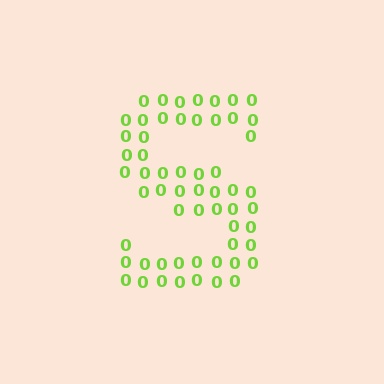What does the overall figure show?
The overall figure shows the letter S.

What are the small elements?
The small elements are digit 0's.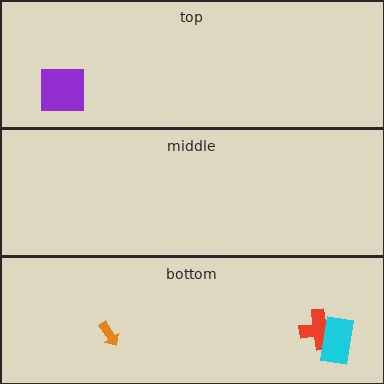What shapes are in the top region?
The purple square.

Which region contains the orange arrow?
The bottom region.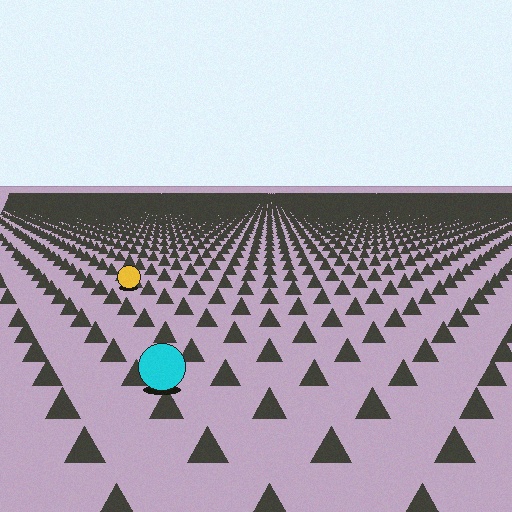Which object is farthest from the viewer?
The yellow circle is farthest from the viewer. It appears smaller and the ground texture around it is denser.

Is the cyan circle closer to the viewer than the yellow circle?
Yes. The cyan circle is closer — you can tell from the texture gradient: the ground texture is coarser near it.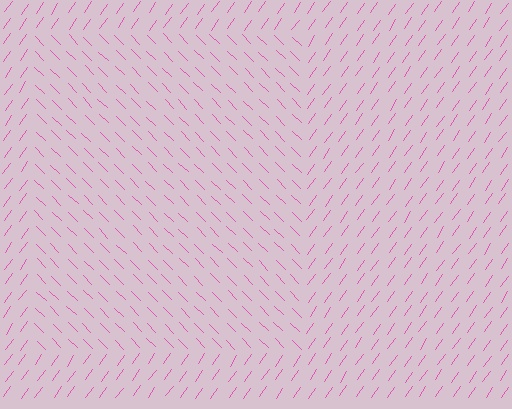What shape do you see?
I see a rectangle.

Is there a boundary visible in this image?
Yes, there is a texture boundary formed by a change in line orientation.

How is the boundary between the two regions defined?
The boundary is defined purely by a change in line orientation (approximately 80 degrees difference). All lines are the same color and thickness.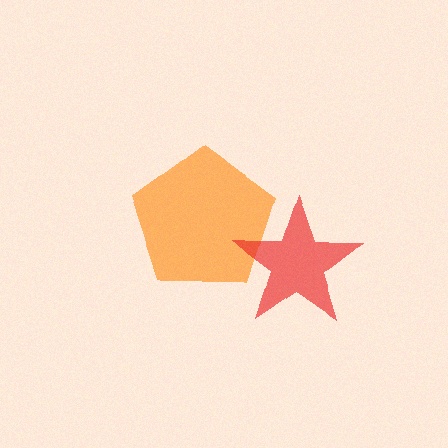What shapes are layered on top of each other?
The layered shapes are: an orange pentagon, a red star.